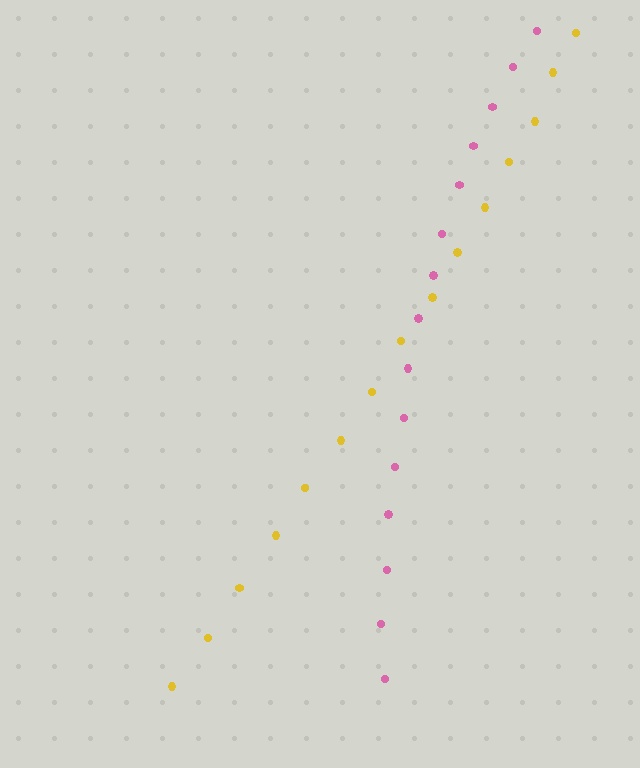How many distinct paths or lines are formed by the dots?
There are 2 distinct paths.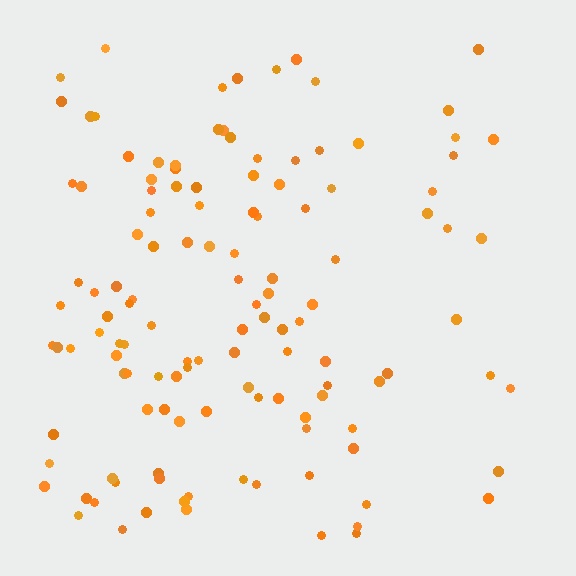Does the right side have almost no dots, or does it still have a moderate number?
Still a moderate number, just noticeably fewer than the left.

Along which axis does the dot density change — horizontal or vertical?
Horizontal.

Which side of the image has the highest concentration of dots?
The left.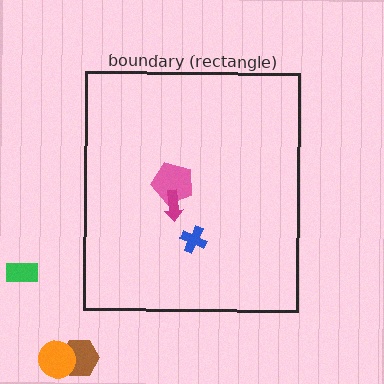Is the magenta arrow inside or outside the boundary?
Inside.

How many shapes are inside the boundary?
3 inside, 3 outside.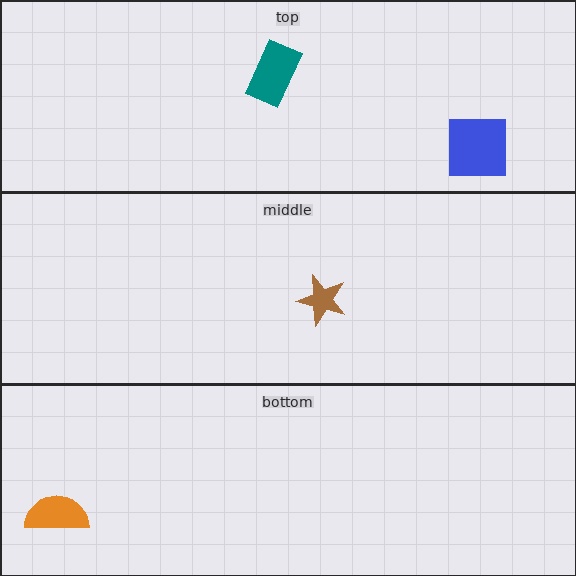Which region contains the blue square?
The top region.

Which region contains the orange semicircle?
The bottom region.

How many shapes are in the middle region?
1.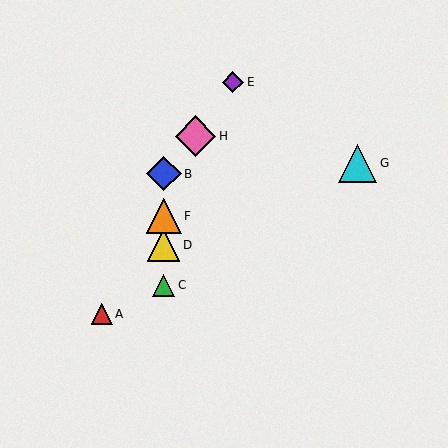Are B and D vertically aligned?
Yes, both are at x≈164.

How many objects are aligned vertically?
4 objects (B, C, D, F) are aligned vertically.